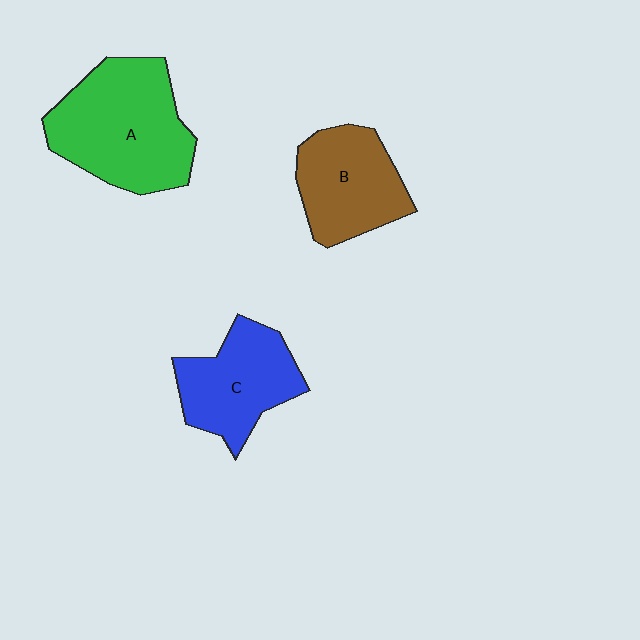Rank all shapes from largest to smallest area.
From largest to smallest: A (green), C (blue), B (brown).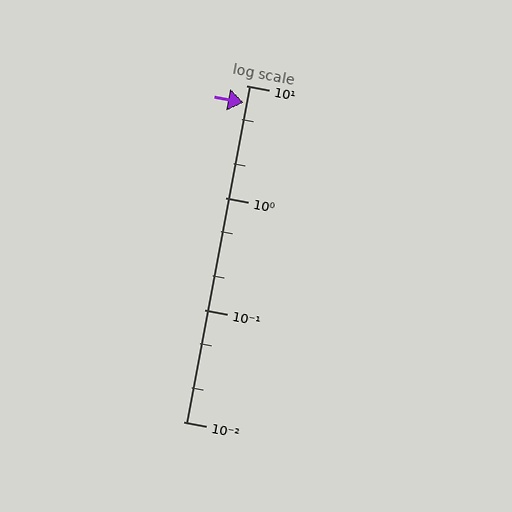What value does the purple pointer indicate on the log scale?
The pointer indicates approximately 7.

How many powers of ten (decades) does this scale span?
The scale spans 3 decades, from 0.01 to 10.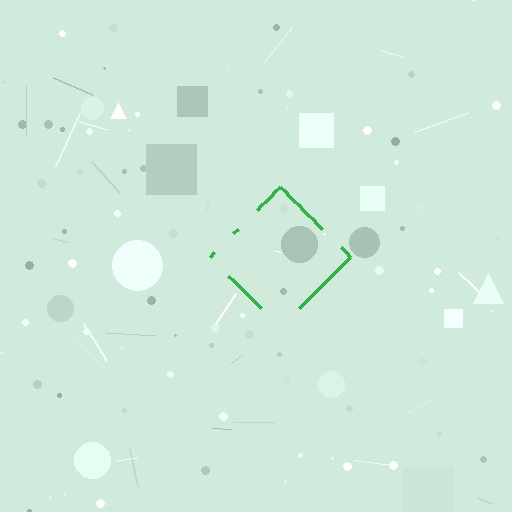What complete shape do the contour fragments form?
The contour fragments form a diamond.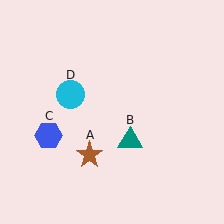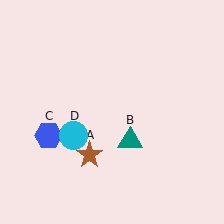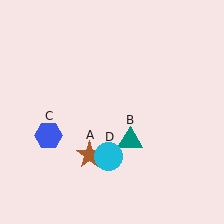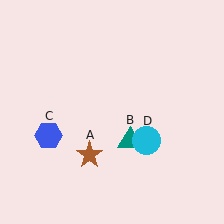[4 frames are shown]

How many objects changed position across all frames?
1 object changed position: cyan circle (object D).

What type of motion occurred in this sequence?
The cyan circle (object D) rotated counterclockwise around the center of the scene.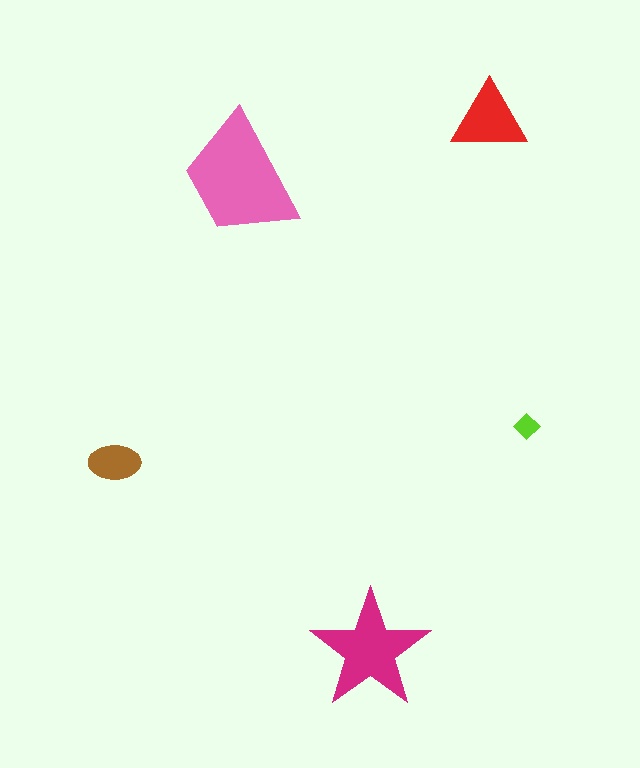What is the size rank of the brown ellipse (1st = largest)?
4th.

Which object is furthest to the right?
The lime diamond is rightmost.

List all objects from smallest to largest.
The lime diamond, the brown ellipse, the red triangle, the magenta star, the pink trapezoid.